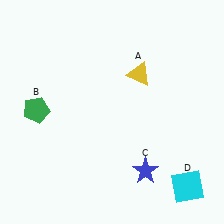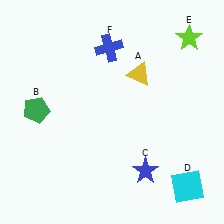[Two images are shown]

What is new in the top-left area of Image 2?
A blue cross (F) was added in the top-left area of Image 2.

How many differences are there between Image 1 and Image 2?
There are 2 differences between the two images.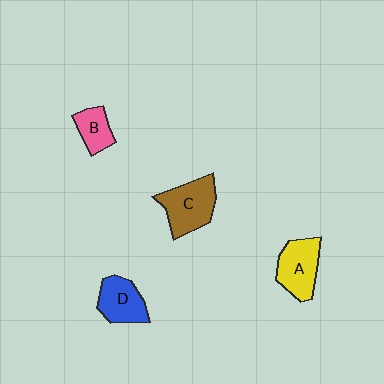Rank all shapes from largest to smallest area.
From largest to smallest: C (brown), A (yellow), D (blue), B (pink).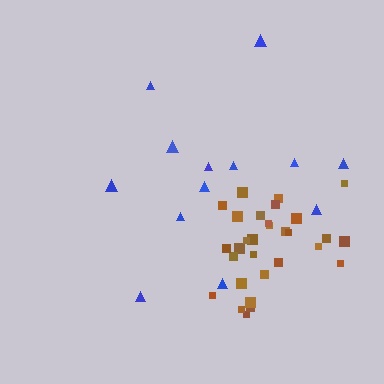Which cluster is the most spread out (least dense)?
Blue.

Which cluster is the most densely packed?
Brown.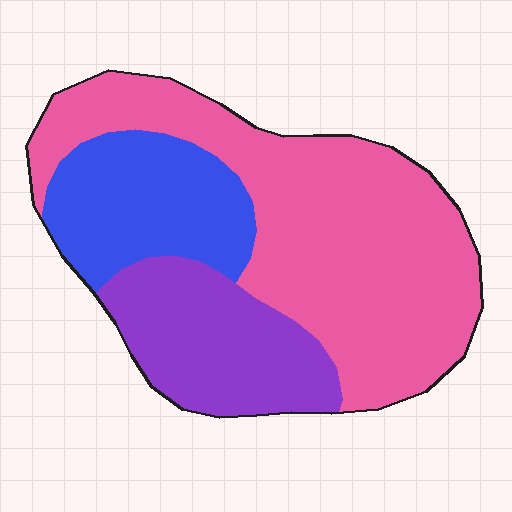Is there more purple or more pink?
Pink.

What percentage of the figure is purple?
Purple takes up less than a quarter of the figure.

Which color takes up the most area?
Pink, at roughly 55%.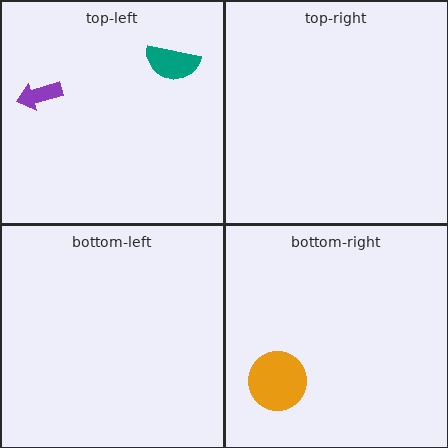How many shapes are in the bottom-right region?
1.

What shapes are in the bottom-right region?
The orange circle.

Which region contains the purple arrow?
The top-left region.